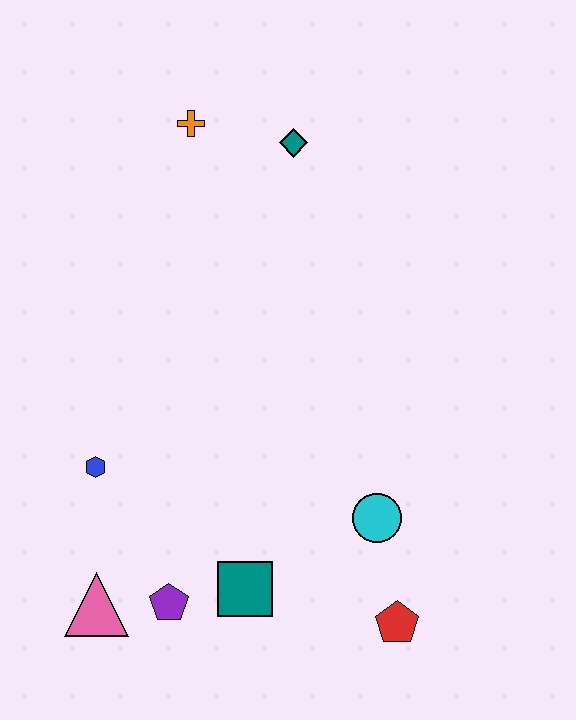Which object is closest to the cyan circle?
The red pentagon is closest to the cyan circle.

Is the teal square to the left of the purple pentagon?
No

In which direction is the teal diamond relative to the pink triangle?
The teal diamond is above the pink triangle.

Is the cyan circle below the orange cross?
Yes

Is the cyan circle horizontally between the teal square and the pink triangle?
No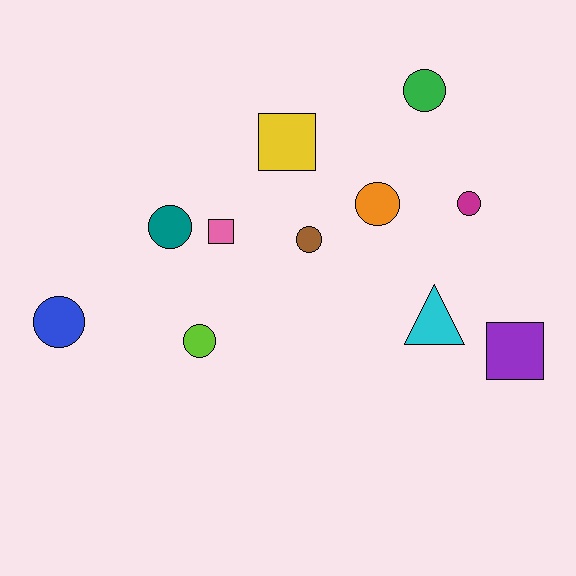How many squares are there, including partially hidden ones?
There are 3 squares.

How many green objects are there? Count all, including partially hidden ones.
There is 1 green object.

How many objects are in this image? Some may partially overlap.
There are 11 objects.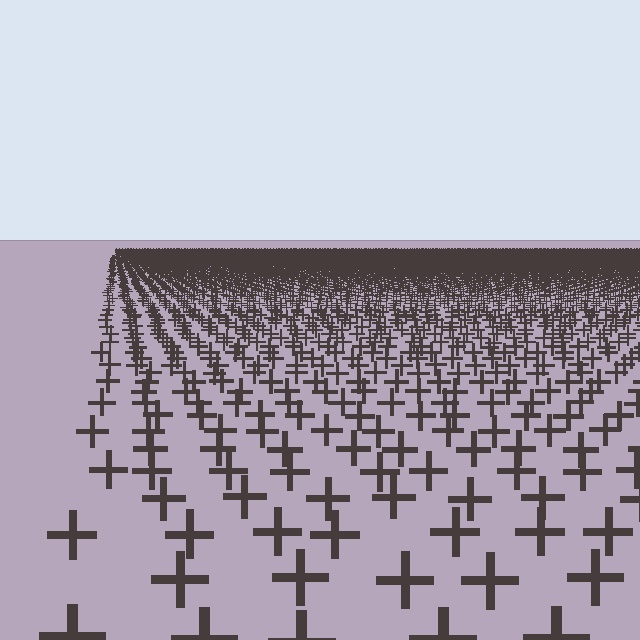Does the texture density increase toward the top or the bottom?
Density increases toward the top.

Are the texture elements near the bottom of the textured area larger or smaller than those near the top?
Larger. Near the bottom, elements are closer to the viewer and appear at a bigger on-screen size.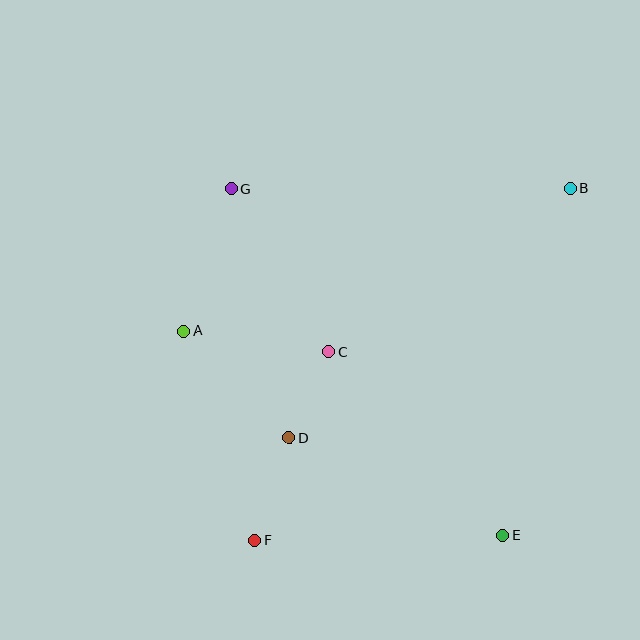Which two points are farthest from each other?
Points B and F are farthest from each other.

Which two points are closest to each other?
Points C and D are closest to each other.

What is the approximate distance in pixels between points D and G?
The distance between D and G is approximately 256 pixels.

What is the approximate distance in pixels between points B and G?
The distance between B and G is approximately 339 pixels.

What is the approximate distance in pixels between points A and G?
The distance between A and G is approximately 150 pixels.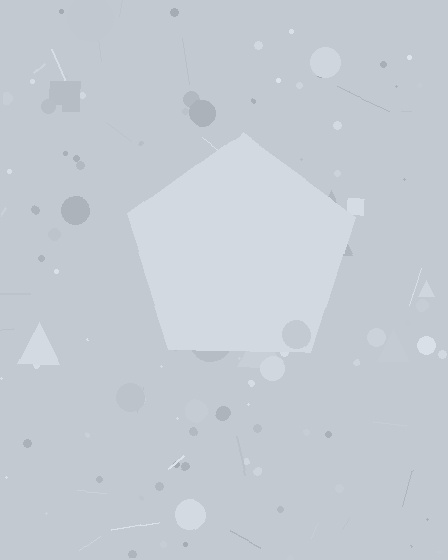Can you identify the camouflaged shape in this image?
The camouflaged shape is a pentagon.